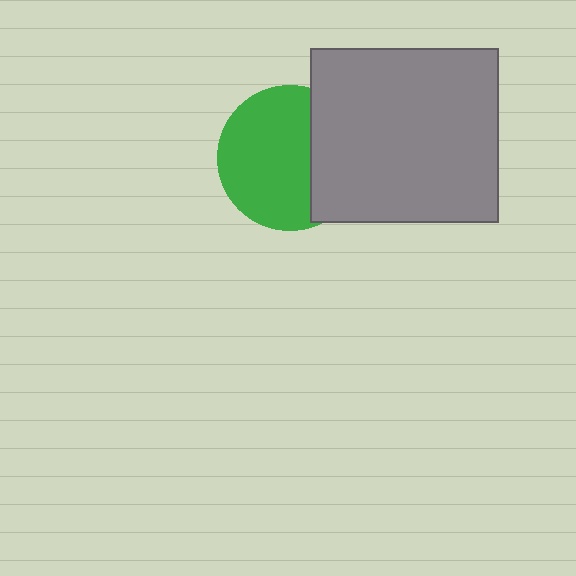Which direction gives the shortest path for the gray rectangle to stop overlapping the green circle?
Moving right gives the shortest separation.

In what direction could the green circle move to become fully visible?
The green circle could move left. That would shift it out from behind the gray rectangle entirely.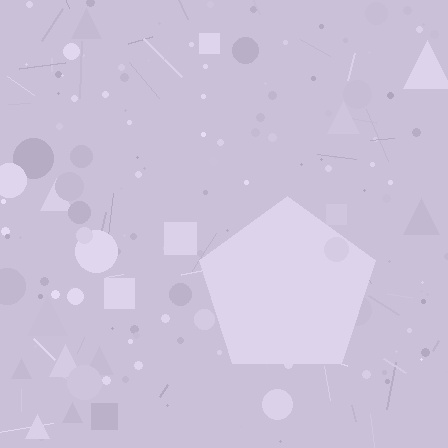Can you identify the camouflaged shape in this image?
The camouflaged shape is a pentagon.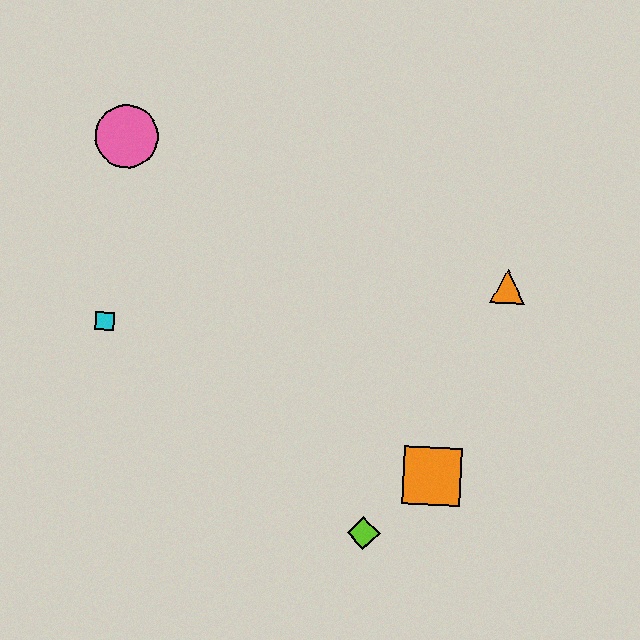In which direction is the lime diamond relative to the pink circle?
The lime diamond is below the pink circle.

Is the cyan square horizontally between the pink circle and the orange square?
No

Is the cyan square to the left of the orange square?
Yes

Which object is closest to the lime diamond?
The orange square is closest to the lime diamond.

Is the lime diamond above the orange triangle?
No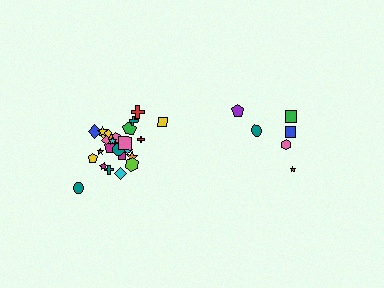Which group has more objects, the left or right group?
The left group.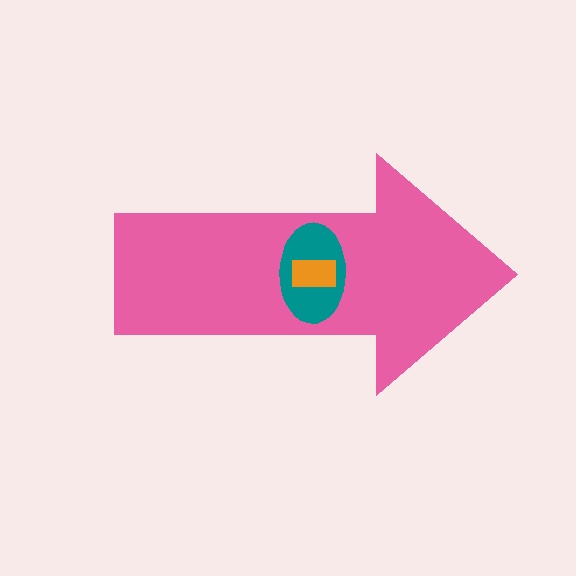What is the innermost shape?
The orange rectangle.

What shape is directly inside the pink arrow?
The teal ellipse.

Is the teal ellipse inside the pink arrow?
Yes.